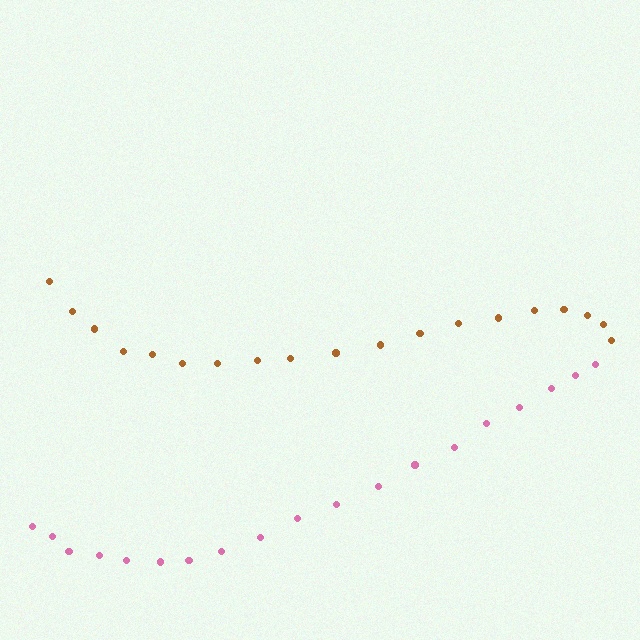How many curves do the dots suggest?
There are 2 distinct paths.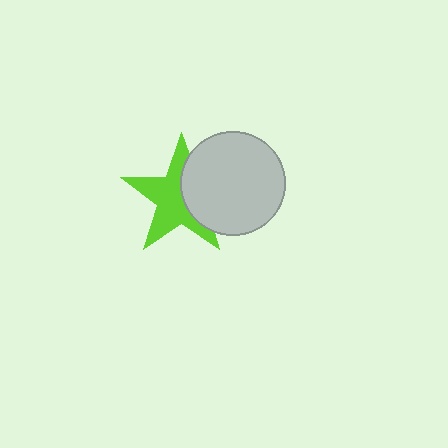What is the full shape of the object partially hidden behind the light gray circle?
The partially hidden object is a lime star.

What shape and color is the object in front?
The object in front is a light gray circle.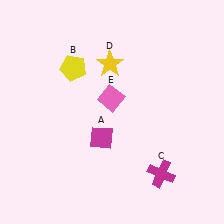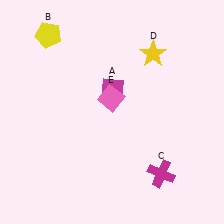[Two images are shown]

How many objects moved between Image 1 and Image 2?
3 objects moved between the two images.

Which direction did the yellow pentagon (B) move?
The yellow pentagon (B) moved up.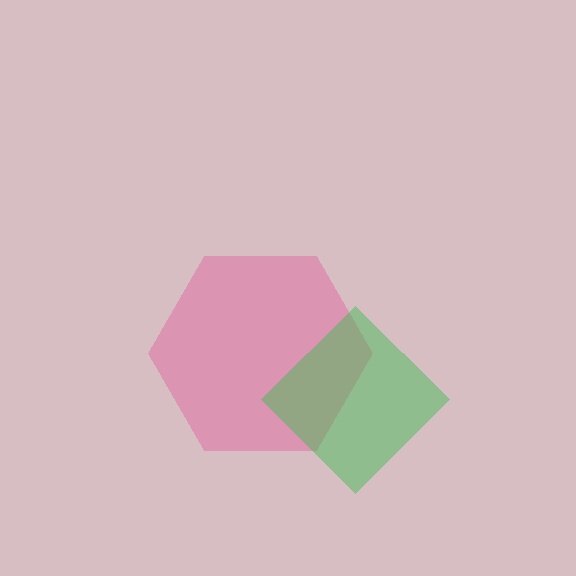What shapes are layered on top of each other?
The layered shapes are: a pink hexagon, a green diamond.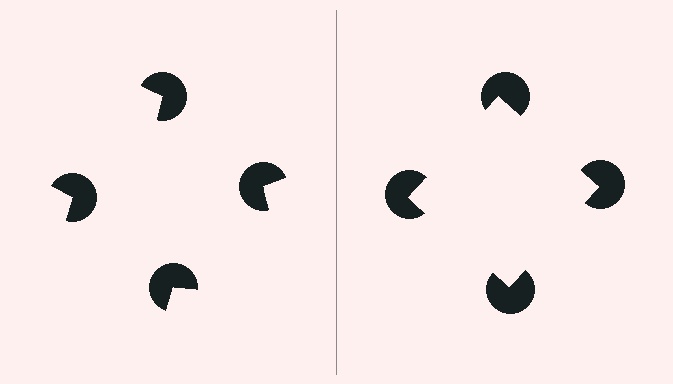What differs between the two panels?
The pac-man discs are positioned identically on both sides; only the wedge orientations differ. On the right they align to a square; on the left they are misaligned.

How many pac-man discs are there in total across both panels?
8 — 4 on each side.